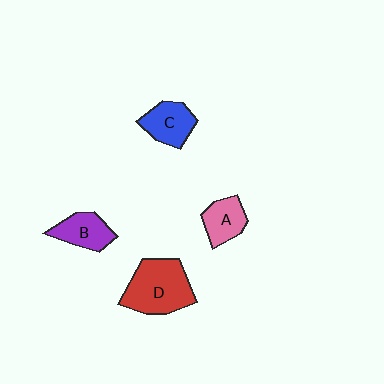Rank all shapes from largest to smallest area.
From largest to smallest: D (red), C (blue), B (purple), A (pink).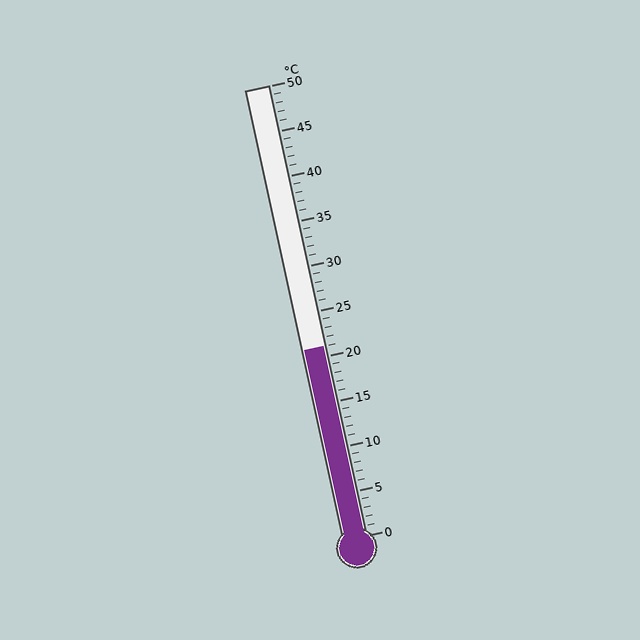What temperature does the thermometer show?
The thermometer shows approximately 21°C.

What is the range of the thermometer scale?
The thermometer scale ranges from 0°C to 50°C.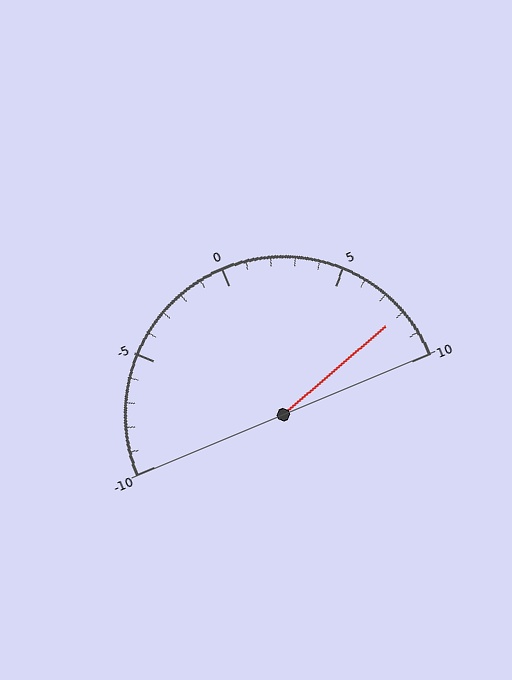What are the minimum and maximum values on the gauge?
The gauge ranges from -10 to 10.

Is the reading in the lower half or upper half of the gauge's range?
The reading is in the upper half of the range (-10 to 10).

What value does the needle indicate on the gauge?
The needle indicates approximately 8.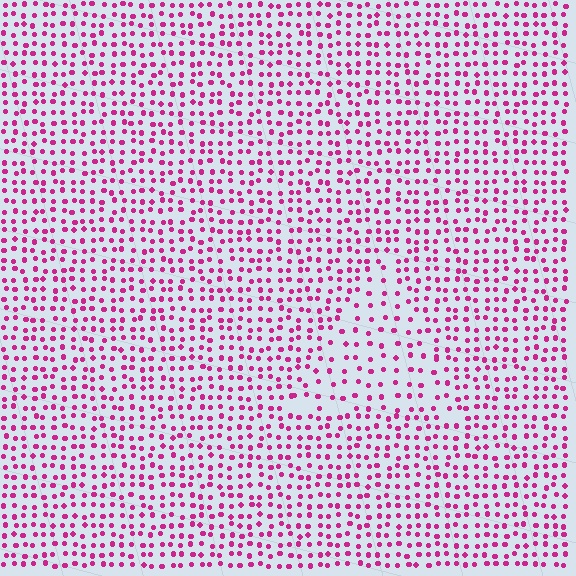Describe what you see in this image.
The image contains small magenta elements arranged at two different densities. A triangle-shaped region is visible where the elements are less densely packed than the surrounding area.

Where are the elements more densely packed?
The elements are more densely packed outside the triangle boundary.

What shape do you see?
I see a triangle.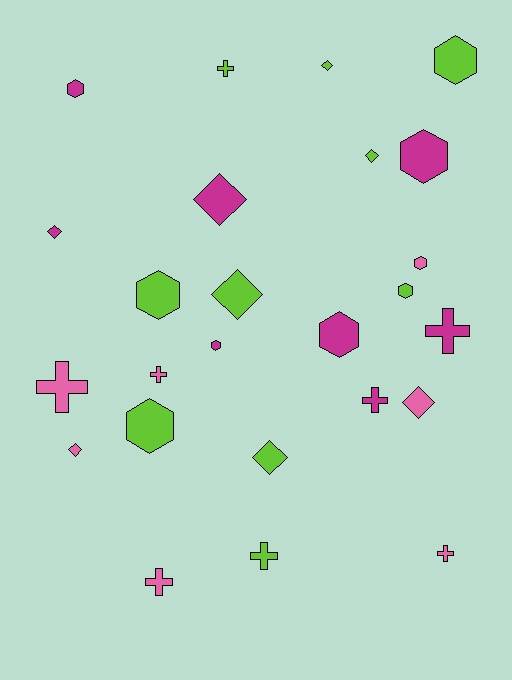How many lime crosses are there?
There are 2 lime crosses.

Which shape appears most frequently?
Hexagon, with 9 objects.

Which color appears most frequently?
Lime, with 10 objects.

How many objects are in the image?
There are 25 objects.